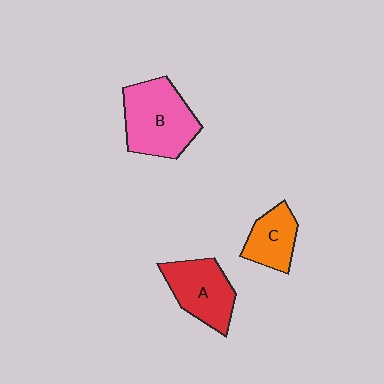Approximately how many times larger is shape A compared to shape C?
Approximately 1.4 times.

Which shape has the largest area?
Shape B (pink).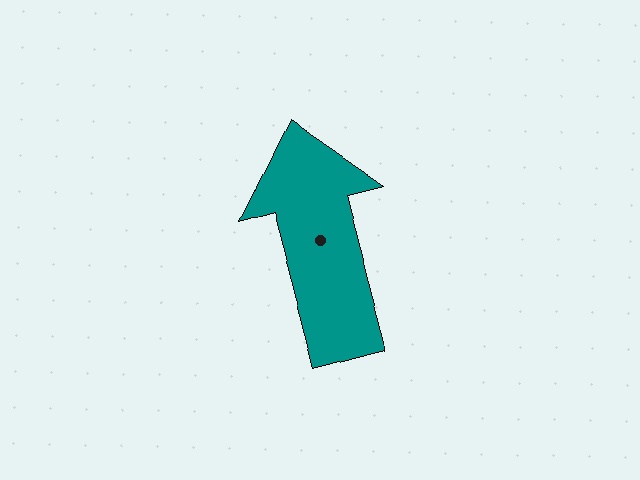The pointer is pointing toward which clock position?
Roughly 12 o'clock.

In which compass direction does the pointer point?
North.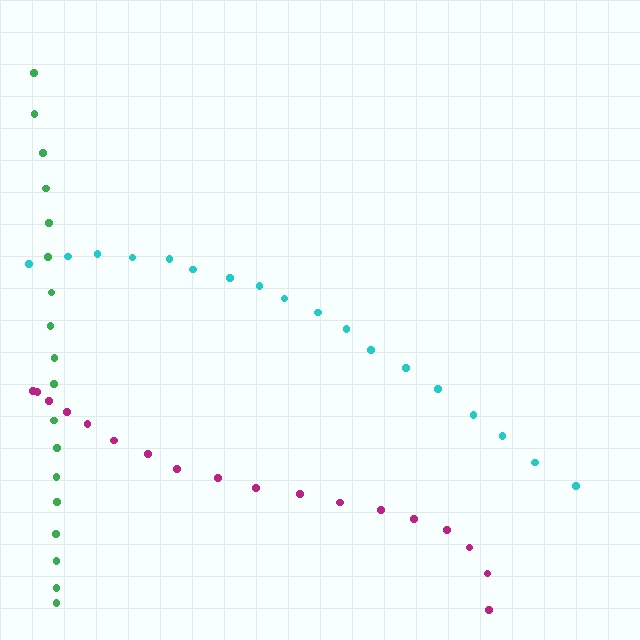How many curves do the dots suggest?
There are 3 distinct paths.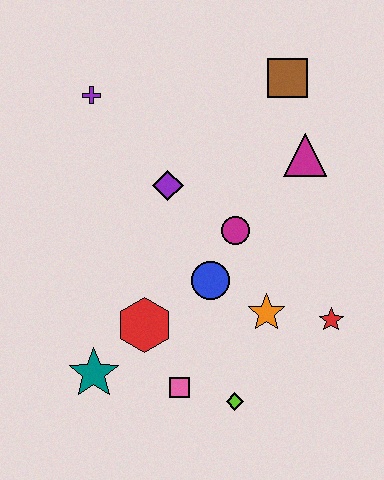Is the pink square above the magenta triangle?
No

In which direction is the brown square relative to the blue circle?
The brown square is above the blue circle.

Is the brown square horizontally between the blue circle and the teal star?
No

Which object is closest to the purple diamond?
The magenta circle is closest to the purple diamond.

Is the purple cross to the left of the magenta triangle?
Yes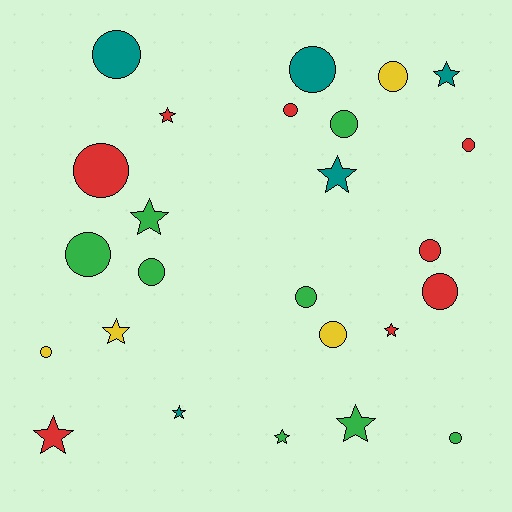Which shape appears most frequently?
Circle, with 15 objects.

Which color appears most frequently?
Red, with 8 objects.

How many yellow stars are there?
There is 1 yellow star.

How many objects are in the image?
There are 25 objects.